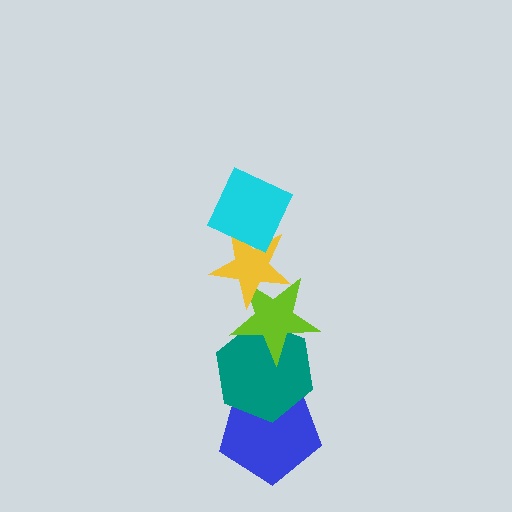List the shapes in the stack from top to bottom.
From top to bottom: the cyan diamond, the yellow star, the lime star, the teal hexagon, the blue pentagon.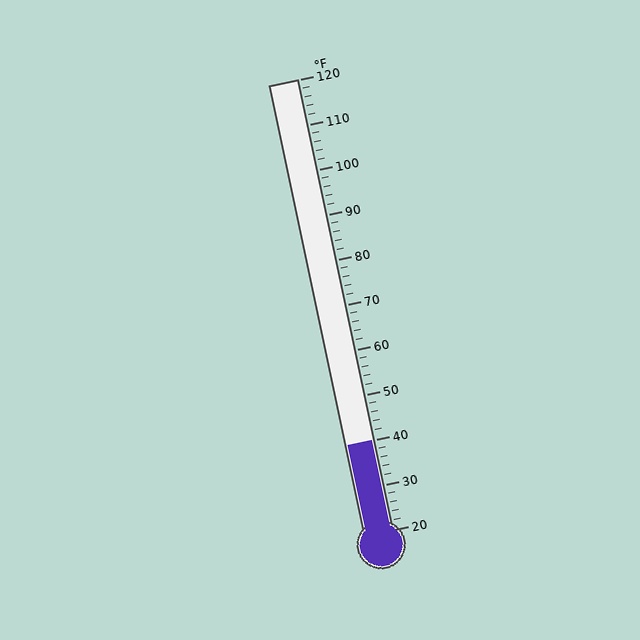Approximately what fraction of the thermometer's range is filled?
The thermometer is filled to approximately 20% of its range.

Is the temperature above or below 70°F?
The temperature is below 70°F.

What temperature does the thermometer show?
The thermometer shows approximately 40°F.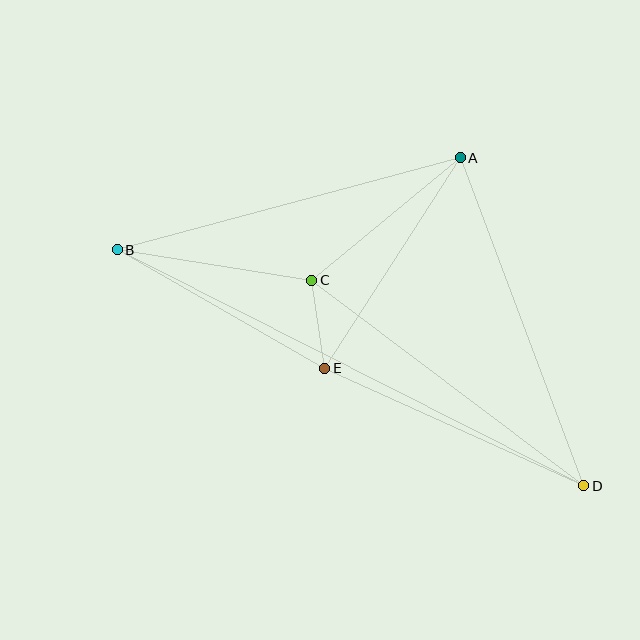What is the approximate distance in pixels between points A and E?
The distance between A and E is approximately 251 pixels.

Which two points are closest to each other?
Points C and E are closest to each other.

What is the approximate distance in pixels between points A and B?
The distance between A and B is approximately 356 pixels.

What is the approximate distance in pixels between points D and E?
The distance between D and E is approximately 284 pixels.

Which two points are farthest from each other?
Points B and D are farthest from each other.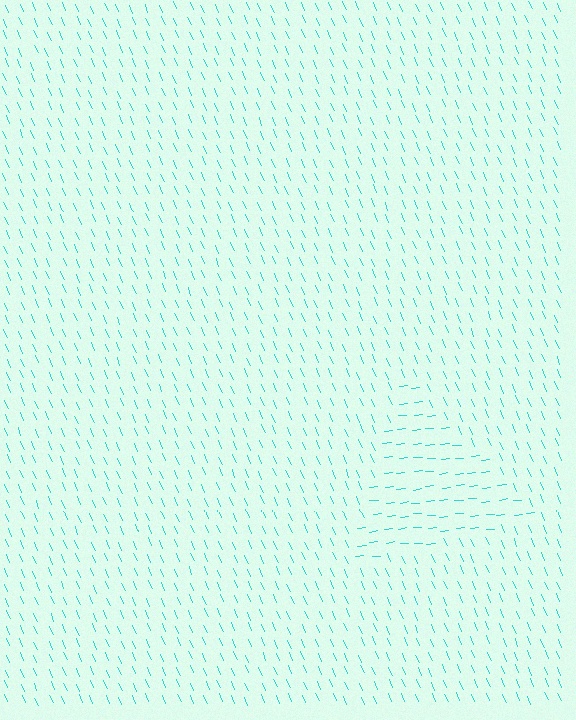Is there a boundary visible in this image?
Yes, there is a texture boundary formed by a change in line orientation.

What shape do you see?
I see a triangle.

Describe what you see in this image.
The image is filled with small cyan line segments. A triangle region in the image has lines oriented differently from the surrounding lines, creating a visible texture boundary.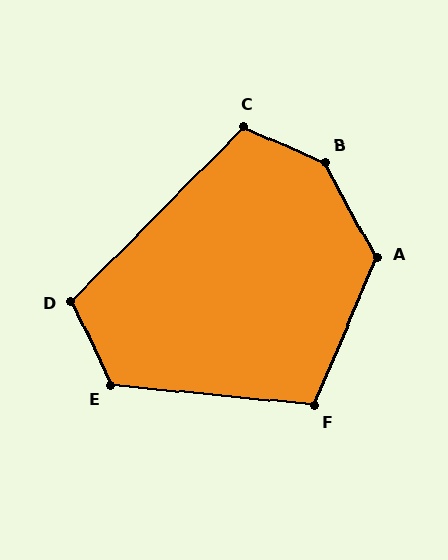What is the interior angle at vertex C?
Approximately 111 degrees (obtuse).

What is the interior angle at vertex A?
Approximately 128 degrees (obtuse).